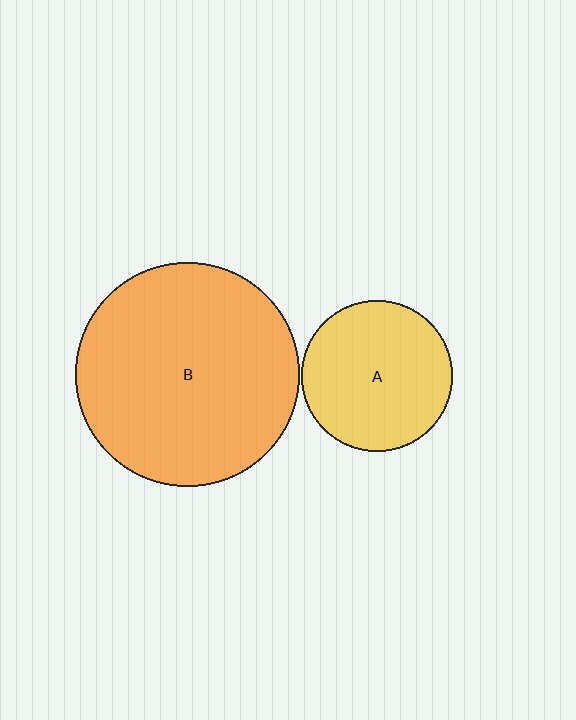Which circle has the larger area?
Circle B (orange).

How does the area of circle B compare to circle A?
Approximately 2.2 times.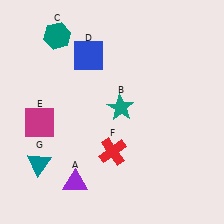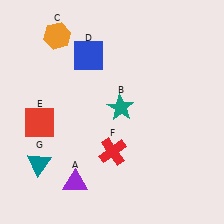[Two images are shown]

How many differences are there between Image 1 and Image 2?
There are 2 differences between the two images.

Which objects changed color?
C changed from teal to orange. E changed from magenta to red.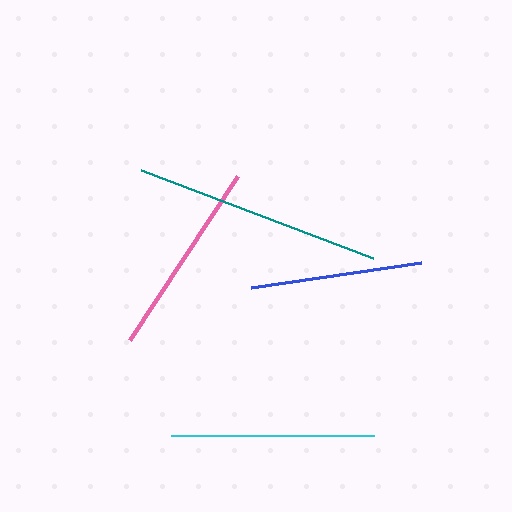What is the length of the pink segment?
The pink segment is approximately 196 pixels long.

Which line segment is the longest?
The teal line is the longest at approximately 248 pixels.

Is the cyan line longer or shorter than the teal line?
The teal line is longer than the cyan line.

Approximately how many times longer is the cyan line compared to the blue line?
The cyan line is approximately 1.2 times the length of the blue line.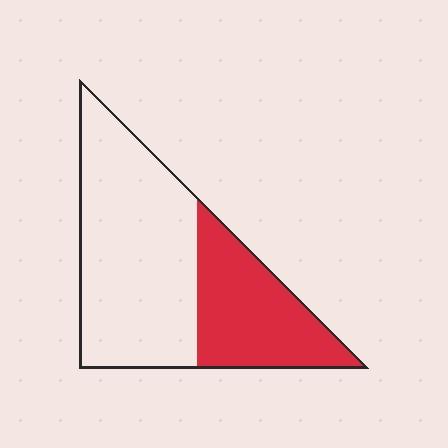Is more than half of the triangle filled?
No.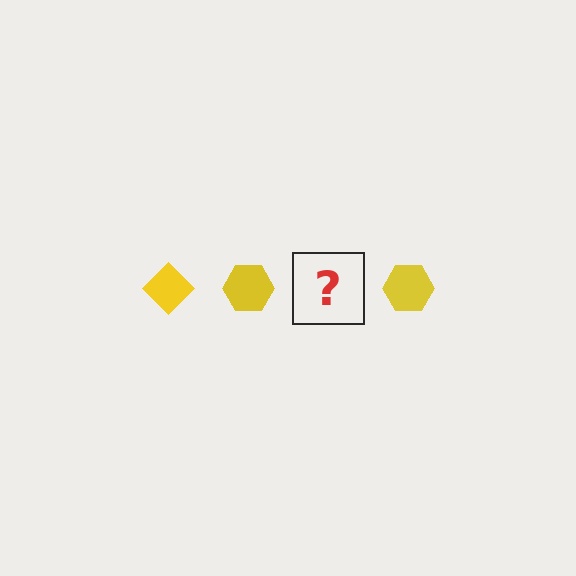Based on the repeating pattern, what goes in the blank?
The blank should be a yellow diamond.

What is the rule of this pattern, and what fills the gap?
The rule is that the pattern cycles through diamond, hexagon shapes in yellow. The gap should be filled with a yellow diamond.